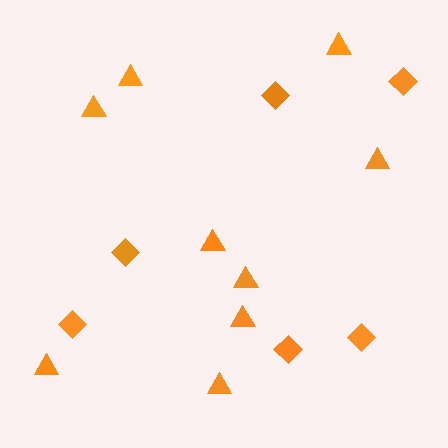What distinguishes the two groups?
There are 2 groups: one group of diamonds (6) and one group of triangles (9).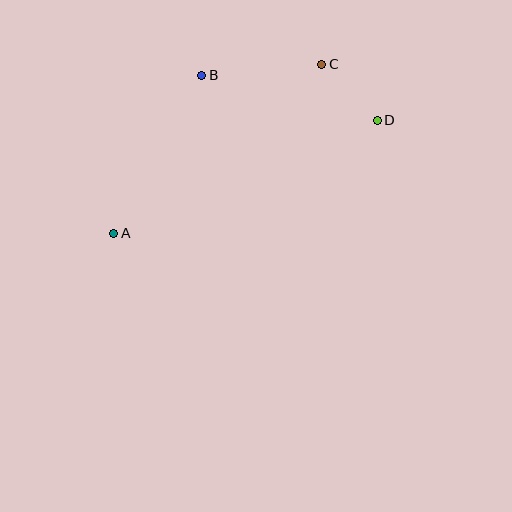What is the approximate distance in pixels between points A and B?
The distance between A and B is approximately 181 pixels.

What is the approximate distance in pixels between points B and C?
The distance between B and C is approximately 121 pixels.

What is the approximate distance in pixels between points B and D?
The distance between B and D is approximately 181 pixels.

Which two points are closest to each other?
Points C and D are closest to each other.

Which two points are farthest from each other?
Points A and D are farthest from each other.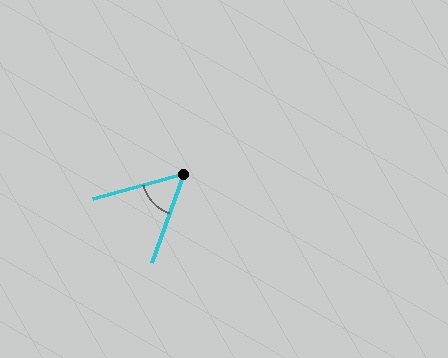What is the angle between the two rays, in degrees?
Approximately 55 degrees.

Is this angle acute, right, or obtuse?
It is acute.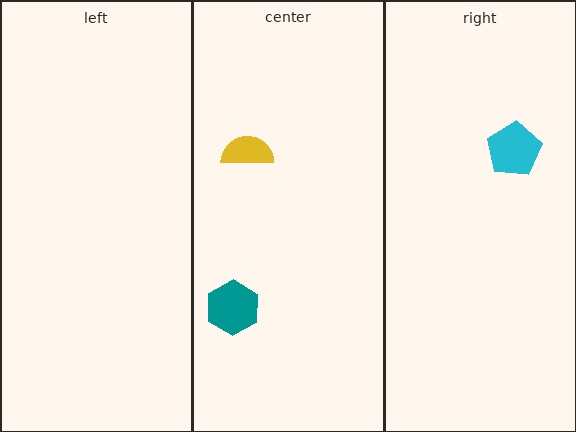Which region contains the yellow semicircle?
The center region.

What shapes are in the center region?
The yellow semicircle, the teal hexagon.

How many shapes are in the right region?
1.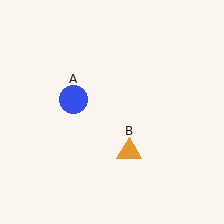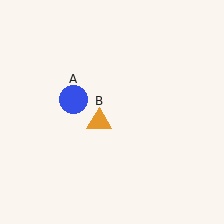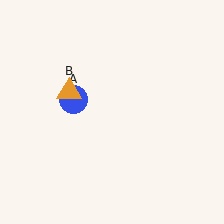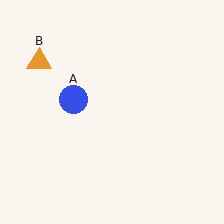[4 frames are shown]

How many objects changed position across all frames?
1 object changed position: orange triangle (object B).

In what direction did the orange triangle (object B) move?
The orange triangle (object B) moved up and to the left.